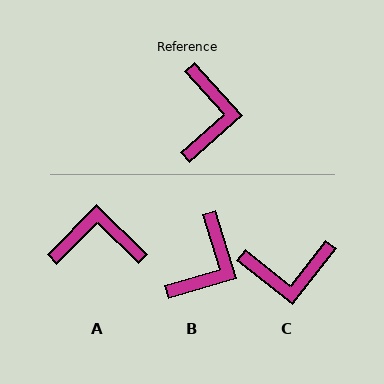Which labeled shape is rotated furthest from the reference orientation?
A, about 94 degrees away.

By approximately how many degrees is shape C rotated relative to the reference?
Approximately 80 degrees clockwise.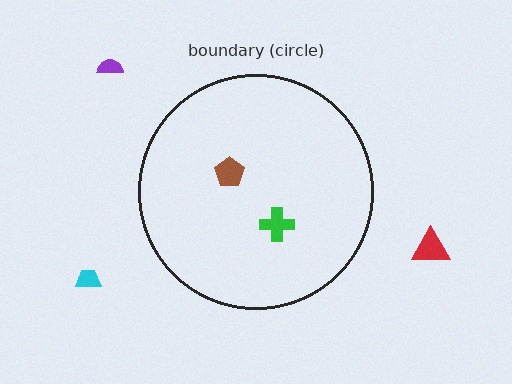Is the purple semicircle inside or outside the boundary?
Outside.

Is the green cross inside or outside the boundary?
Inside.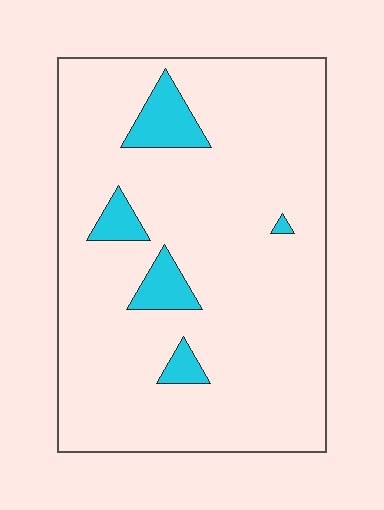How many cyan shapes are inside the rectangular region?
5.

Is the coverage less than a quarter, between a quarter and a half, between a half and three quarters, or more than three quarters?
Less than a quarter.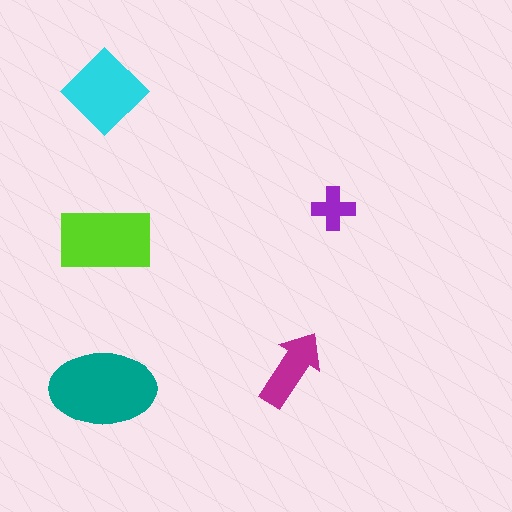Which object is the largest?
The teal ellipse.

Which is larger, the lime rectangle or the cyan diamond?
The lime rectangle.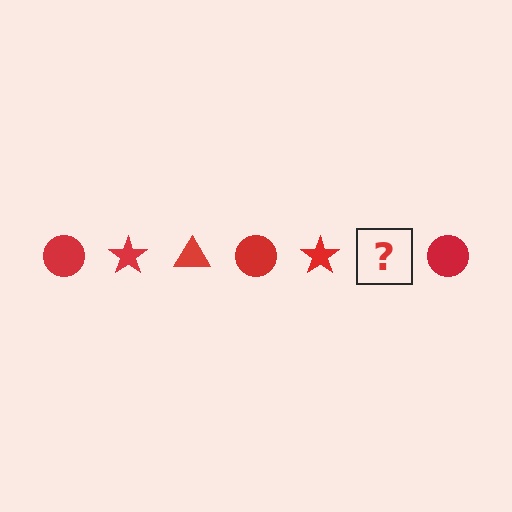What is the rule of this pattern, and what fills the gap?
The rule is that the pattern cycles through circle, star, triangle shapes in red. The gap should be filled with a red triangle.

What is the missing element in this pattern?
The missing element is a red triangle.